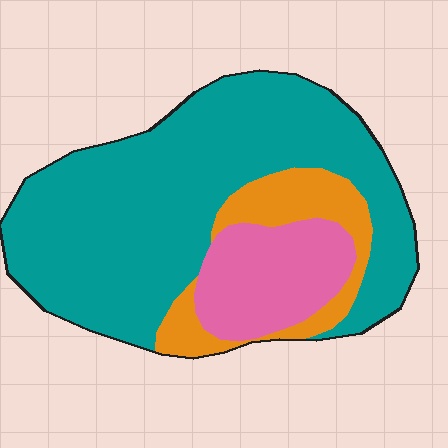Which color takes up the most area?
Teal, at roughly 70%.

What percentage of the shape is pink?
Pink takes up about one sixth (1/6) of the shape.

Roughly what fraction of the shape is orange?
Orange takes up less than a quarter of the shape.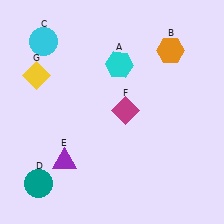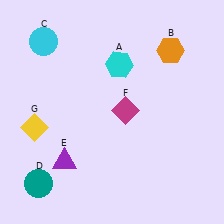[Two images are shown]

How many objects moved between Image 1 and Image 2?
1 object moved between the two images.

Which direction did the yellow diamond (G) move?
The yellow diamond (G) moved down.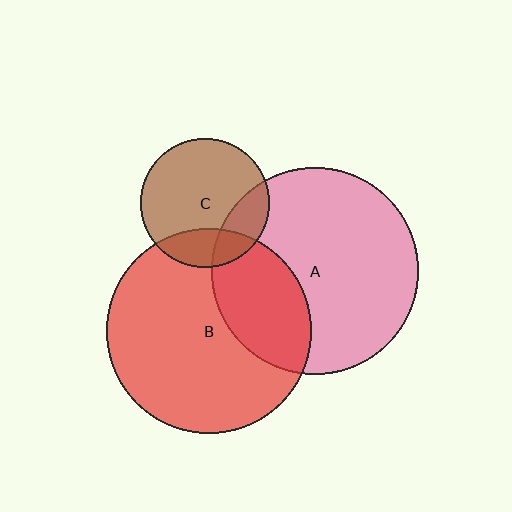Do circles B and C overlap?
Yes.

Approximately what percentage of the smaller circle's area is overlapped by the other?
Approximately 20%.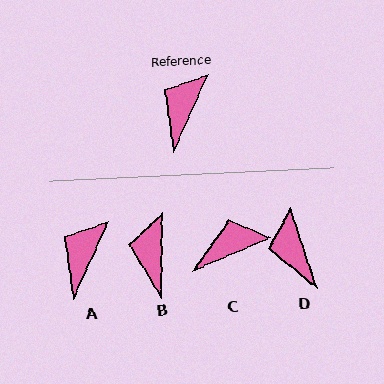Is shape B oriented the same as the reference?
No, it is off by about 23 degrees.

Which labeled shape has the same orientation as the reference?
A.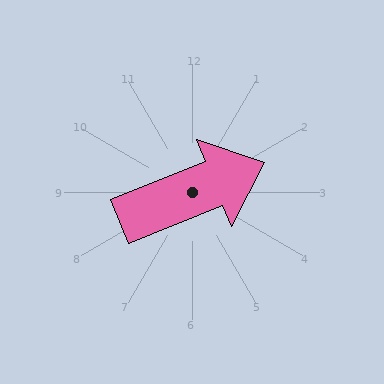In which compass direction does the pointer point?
East.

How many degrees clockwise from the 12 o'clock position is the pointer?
Approximately 68 degrees.